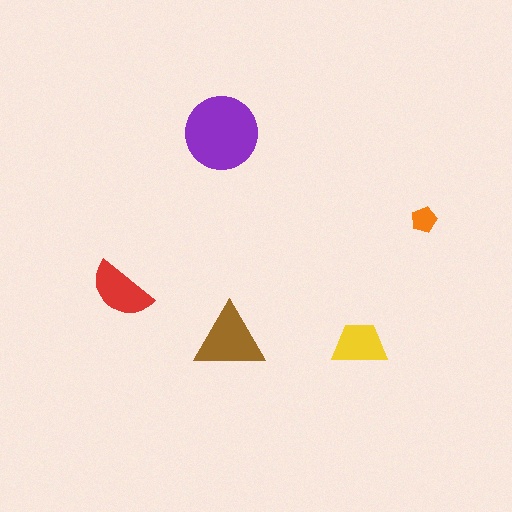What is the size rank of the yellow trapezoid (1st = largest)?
4th.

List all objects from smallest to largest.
The orange pentagon, the yellow trapezoid, the red semicircle, the brown triangle, the purple circle.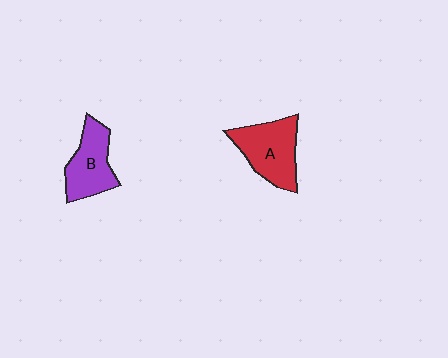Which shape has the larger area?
Shape A (red).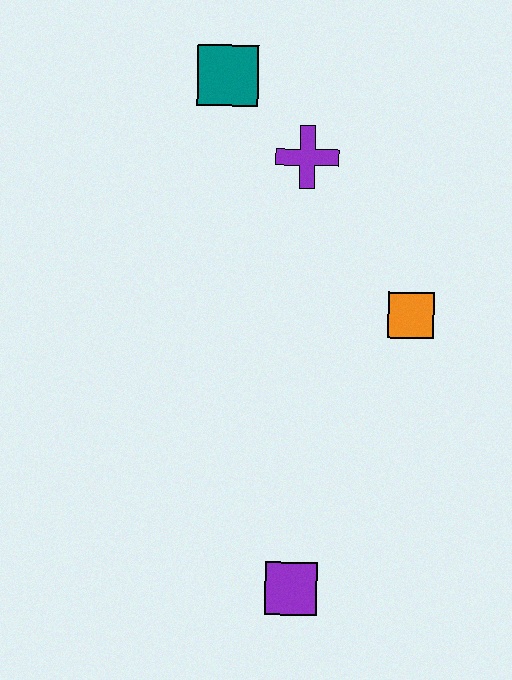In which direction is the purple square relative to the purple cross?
The purple square is below the purple cross.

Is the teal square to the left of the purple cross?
Yes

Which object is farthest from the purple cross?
The purple square is farthest from the purple cross.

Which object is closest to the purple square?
The orange square is closest to the purple square.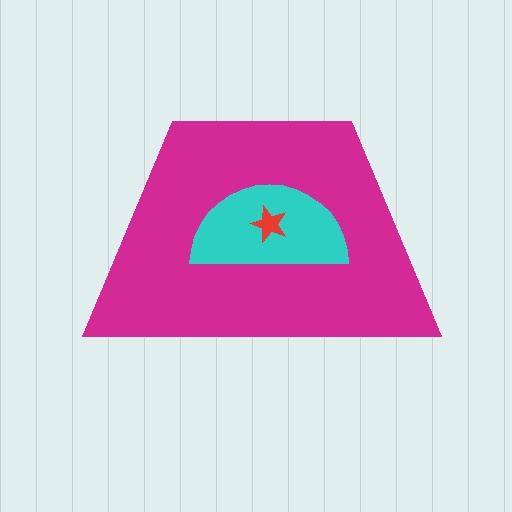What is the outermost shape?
The magenta trapezoid.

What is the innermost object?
The red star.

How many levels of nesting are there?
3.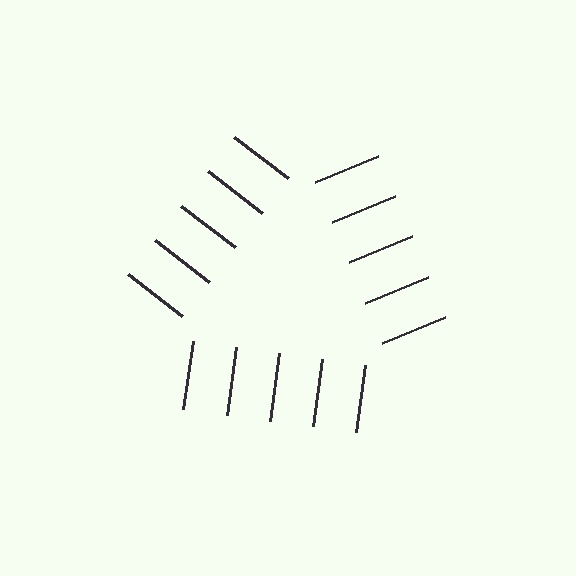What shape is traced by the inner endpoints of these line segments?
An illusory triangle — the line segments terminate on its edges but no continuous stroke is drawn.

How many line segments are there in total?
15 — 5 along each of the 3 edges.